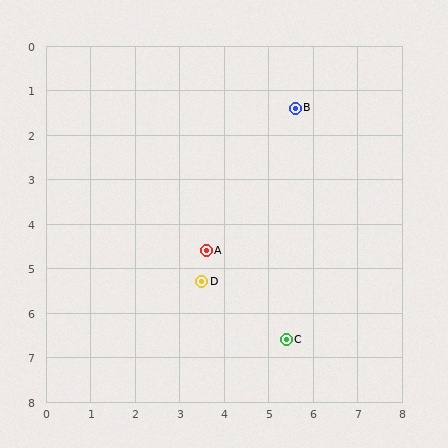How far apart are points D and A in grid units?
Points D and A are about 0.7 grid units apart.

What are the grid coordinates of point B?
Point B is at approximately (5.6, 1.4).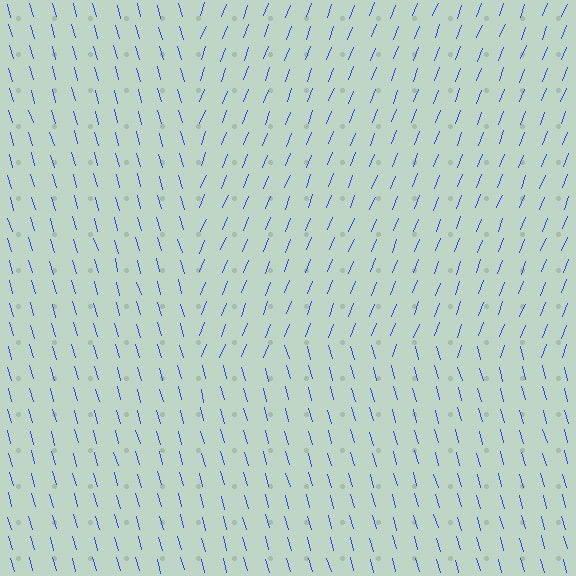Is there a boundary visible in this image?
Yes, there is a texture boundary formed by a change in line orientation.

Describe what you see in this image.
The image is filled with small blue line segments. A rectangle region in the image has lines oriented differently from the surrounding lines, creating a visible texture boundary.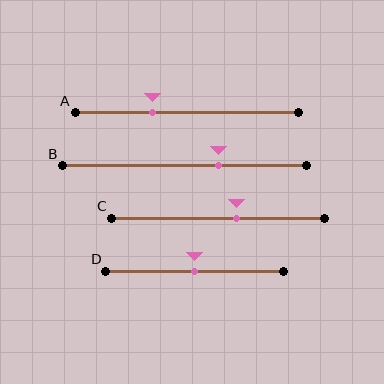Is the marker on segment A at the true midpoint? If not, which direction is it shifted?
No, the marker on segment A is shifted to the left by about 15% of the segment length.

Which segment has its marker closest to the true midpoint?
Segment D has its marker closest to the true midpoint.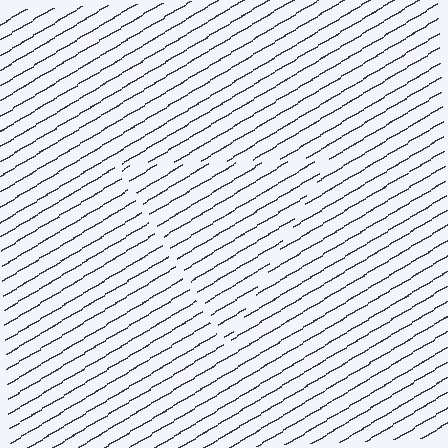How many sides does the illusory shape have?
3 sides — the line-ends trace a triangle.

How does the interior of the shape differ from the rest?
The interior of the shape contains the same grating, shifted by half a period — the contour is defined by the phase discontinuity where line-ends from the inner and outer gratings abut.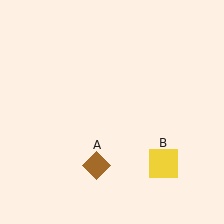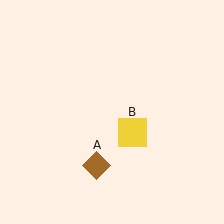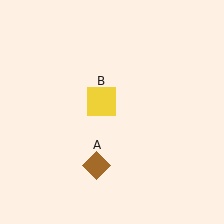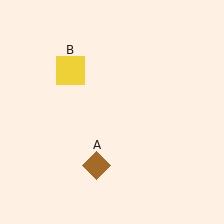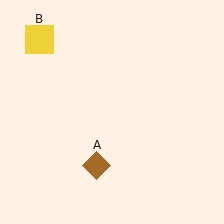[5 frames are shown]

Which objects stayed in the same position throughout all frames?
Brown diamond (object A) remained stationary.